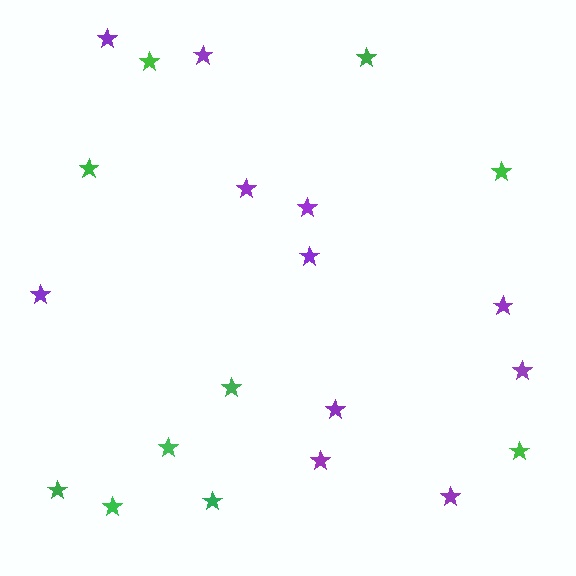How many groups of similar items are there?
There are 2 groups: one group of purple stars (11) and one group of green stars (10).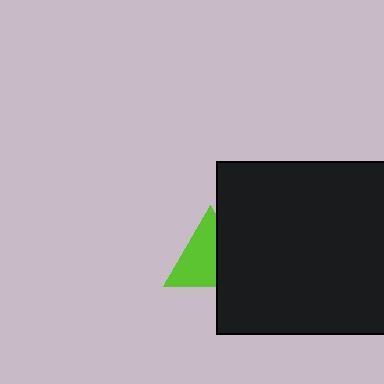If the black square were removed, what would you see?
You would see the complete lime triangle.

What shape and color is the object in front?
The object in front is a black square.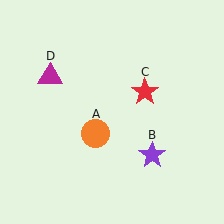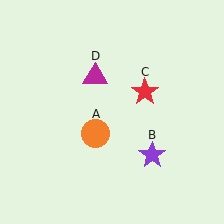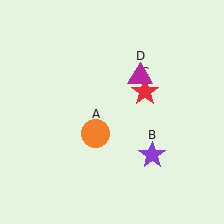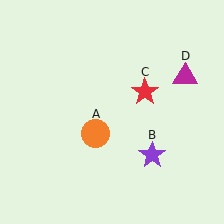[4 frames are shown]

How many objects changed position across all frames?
1 object changed position: magenta triangle (object D).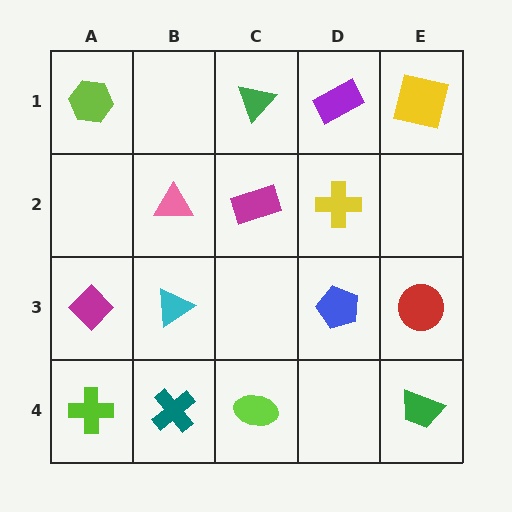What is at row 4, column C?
A lime ellipse.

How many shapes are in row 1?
4 shapes.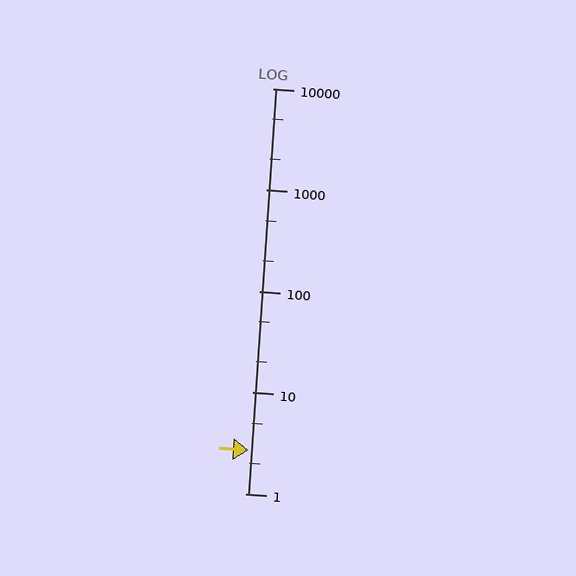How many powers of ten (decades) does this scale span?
The scale spans 4 decades, from 1 to 10000.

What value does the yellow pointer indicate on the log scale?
The pointer indicates approximately 2.7.